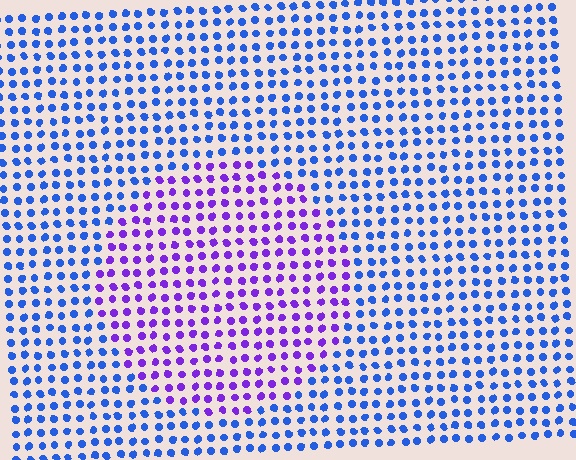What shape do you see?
I see a circle.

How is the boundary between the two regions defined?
The boundary is defined purely by a slight shift in hue (about 47 degrees). Spacing, size, and orientation are identical on both sides.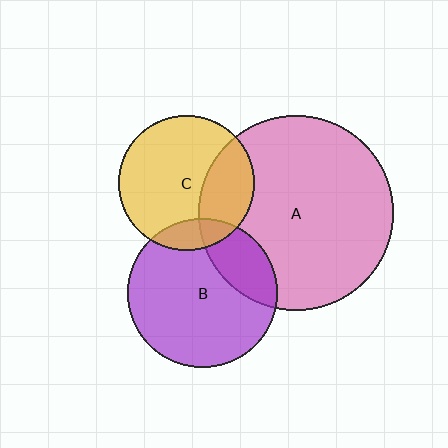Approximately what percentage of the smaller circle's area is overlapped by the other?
Approximately 30%.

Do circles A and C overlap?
Yes.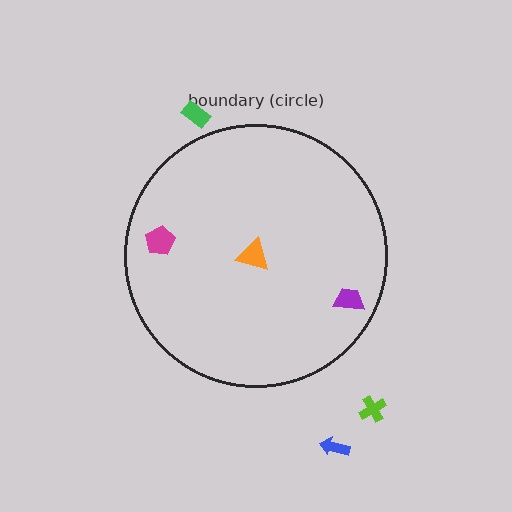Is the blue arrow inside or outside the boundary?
Outside.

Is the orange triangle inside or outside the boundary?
Inside.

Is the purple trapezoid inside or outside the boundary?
Inside.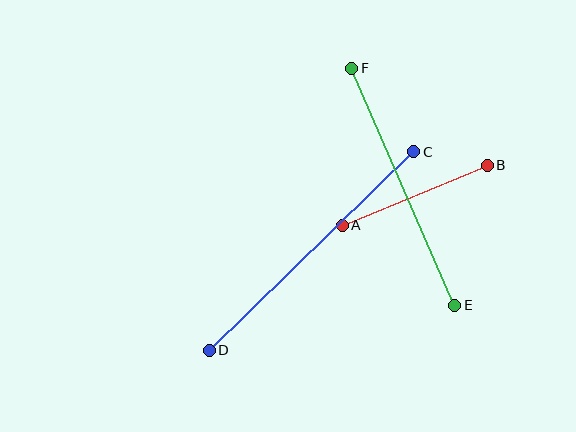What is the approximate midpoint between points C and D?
The midpoint is at approximately (312, 251) pixels.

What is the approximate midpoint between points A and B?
The midpoint is at approximately (415, 195) pixels.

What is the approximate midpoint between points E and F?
The midpoint is at approximately (403, 187) pixels.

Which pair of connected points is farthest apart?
Points C and D are farthest apart.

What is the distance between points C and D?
The distance is approximately 285 pixels.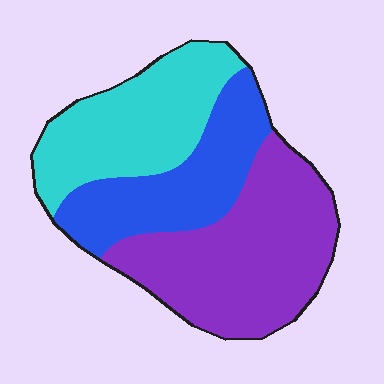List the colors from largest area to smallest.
From largest to smallest: purple, cyan, blue.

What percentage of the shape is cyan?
Cyan takes up between a quarter and a half of the shape.